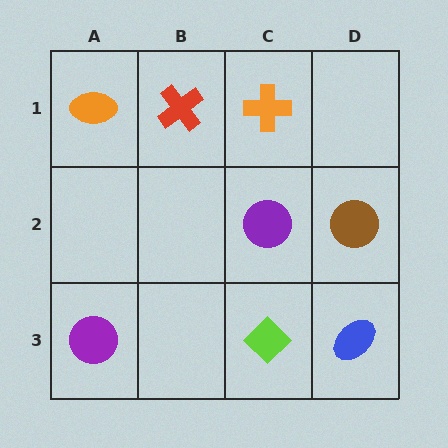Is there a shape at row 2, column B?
No, that cell is empty.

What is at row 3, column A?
A purple circle.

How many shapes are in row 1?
3 shapes.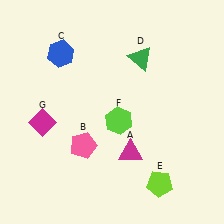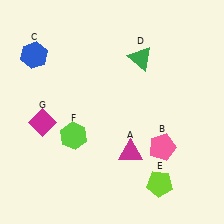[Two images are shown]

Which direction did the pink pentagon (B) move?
The pink pentagon (B) moved right.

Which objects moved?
The objects that moved are: the pink pentagon (B), the blue hexagon (C), the lime hexagon (F).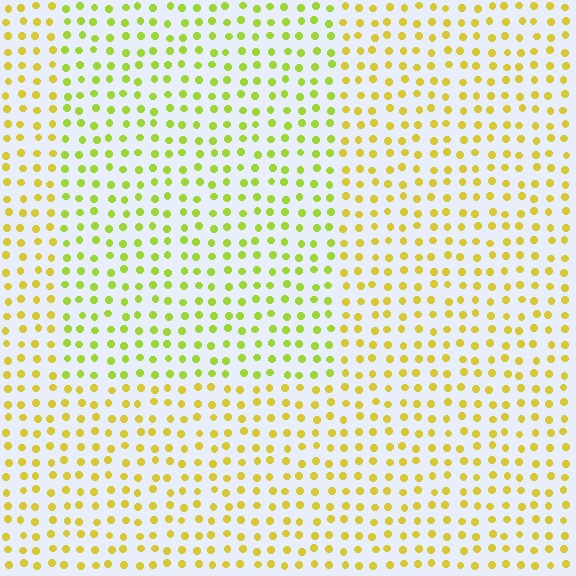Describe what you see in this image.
The image is filled with small yellow elements in a uniform arrangement. A rectangle-shaped region is visible where the elements are tinted to a slightly different hue, forming a subtle color boundary.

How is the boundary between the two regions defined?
The boundary is defined purely by a slight shift in hue (about 28 degrees). Spacing, size, and orientation are identical on both sides.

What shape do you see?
I see a rectangle.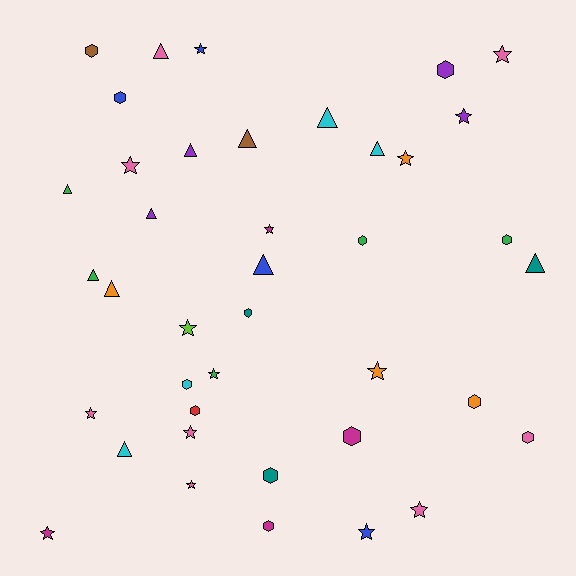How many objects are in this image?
There are 40 objects.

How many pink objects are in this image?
There are 8 pink objects.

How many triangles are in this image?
There are 12 triangles.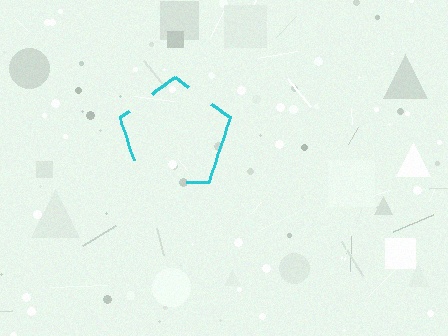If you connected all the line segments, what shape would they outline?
They would outline a pentagon.